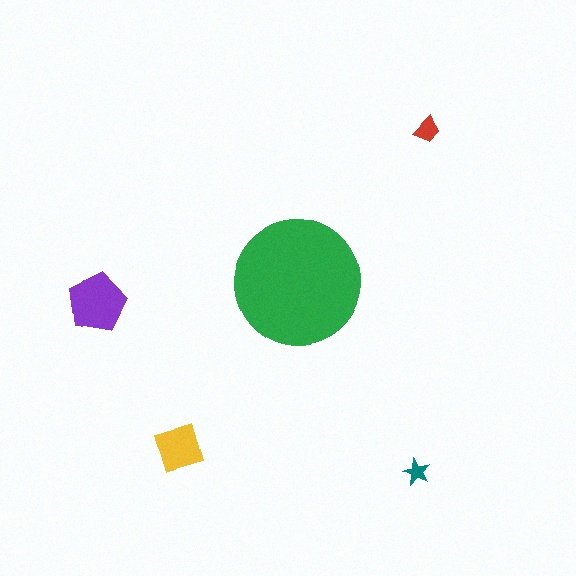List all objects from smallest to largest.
The teal star, the red trapezoid, the yellow diamond, the purple pentagon, the green circle.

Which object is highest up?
The red trapezoid is topmost.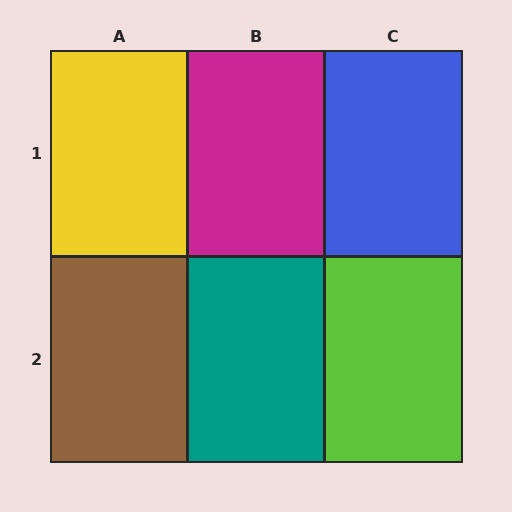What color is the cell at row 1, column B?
Magenta.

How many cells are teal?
1 cell is teal.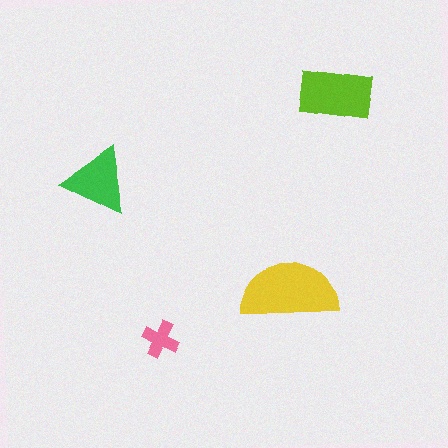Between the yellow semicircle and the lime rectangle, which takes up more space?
The yellow semicircle.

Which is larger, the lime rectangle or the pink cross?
The lime rectangle.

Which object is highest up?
The lime rectangle is topmost.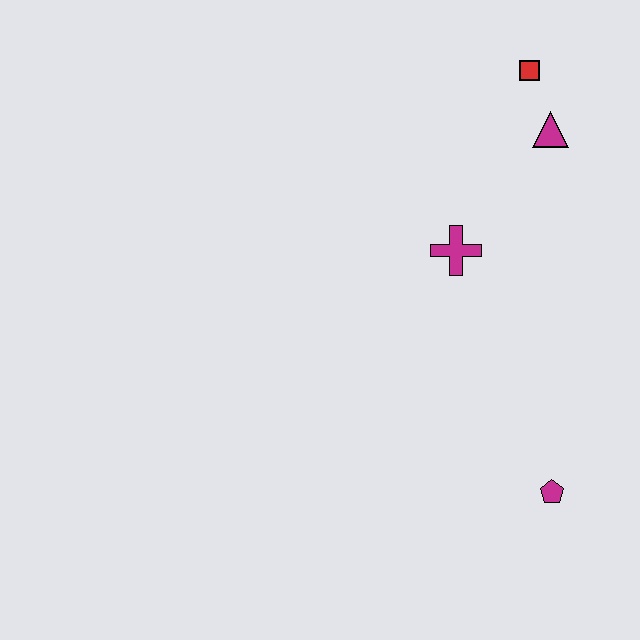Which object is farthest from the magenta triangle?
The magenta pentagon is farthest from the magenta triangle.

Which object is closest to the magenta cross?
The magenta triangle is closest to the magenta cross.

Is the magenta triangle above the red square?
No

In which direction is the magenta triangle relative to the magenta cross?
The magenta triangle is above the magenta cross.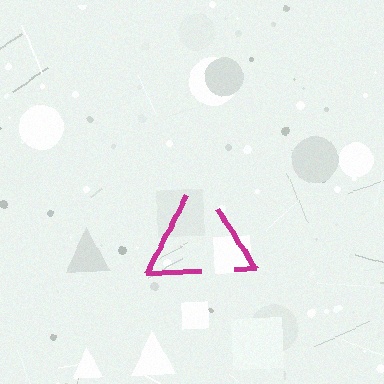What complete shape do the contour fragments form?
The contour fragments form a triangle.